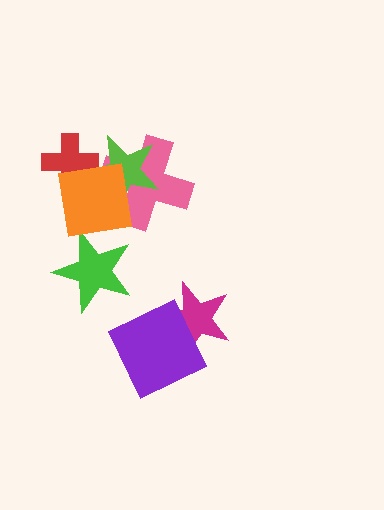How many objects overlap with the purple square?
1 object overlaps with the purple square.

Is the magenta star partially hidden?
Yes, it is partially covered by another shape.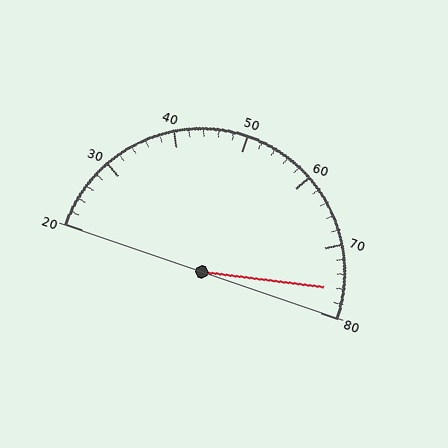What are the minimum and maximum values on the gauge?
The gauge ranges from 20 to 80.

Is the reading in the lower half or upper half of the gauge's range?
The reading is in the upper half of the range (20 to 80).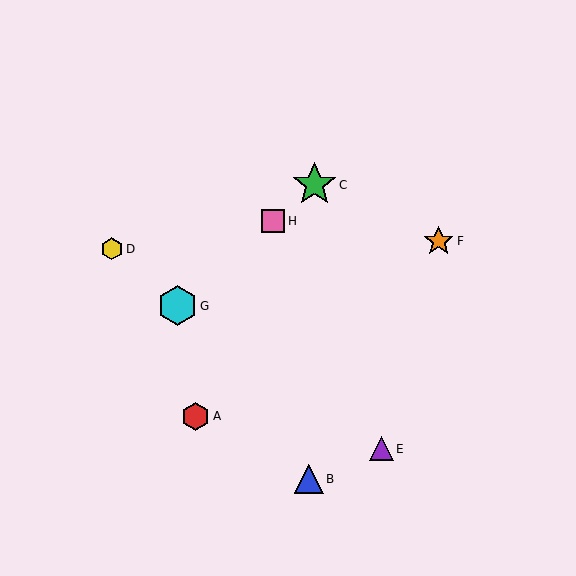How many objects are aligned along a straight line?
3 objects (C, G, H) are aligned along a straight line.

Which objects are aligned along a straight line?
Objects C, G, H are aligned along a straight line.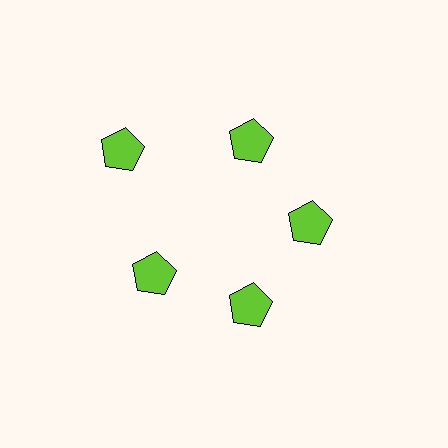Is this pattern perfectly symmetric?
No. The 5 lime pentagons are arranged in a ring, but one element near the 10 o'clock position is pushed outward from the center, breaking the 5-fold rotational symmetry.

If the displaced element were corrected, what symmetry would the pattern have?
It would have 5-fold rotational symmetry — the pattern would map onto itself every 72 degrees.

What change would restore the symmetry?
The symmetry would be restored by moving it inward, back onto the ring so that all 5 pentagons sit at equal angles and equal distance from the center.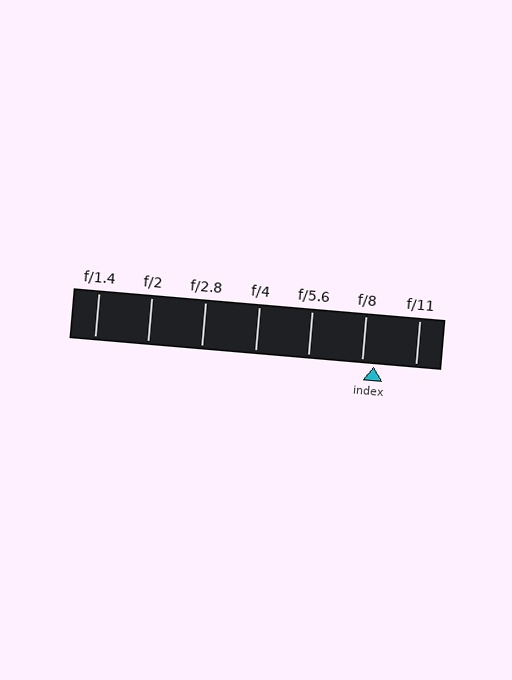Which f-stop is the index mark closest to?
The index mark is closest to f/8.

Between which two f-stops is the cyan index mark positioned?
The index mark is between f/8 and f/11.